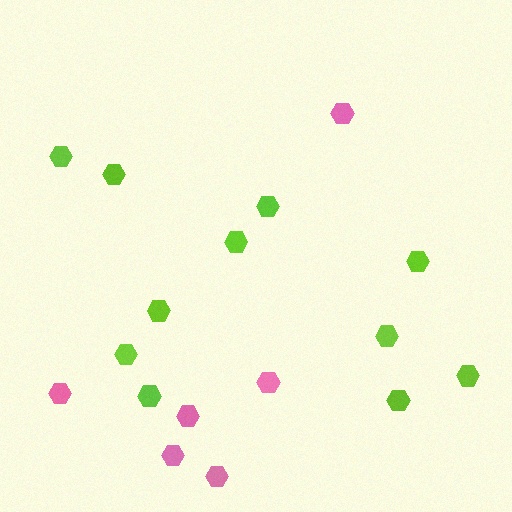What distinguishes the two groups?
There are 2 groups: one group of pink hexagons (6) and one group of lime hexagons (11).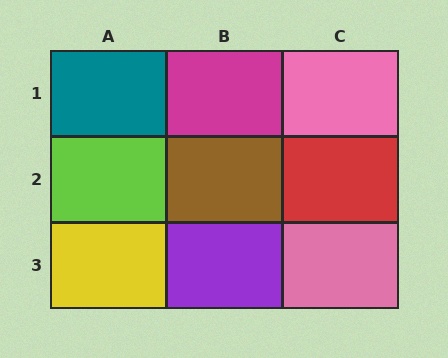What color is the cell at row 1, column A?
Teal.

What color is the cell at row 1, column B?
Magenta.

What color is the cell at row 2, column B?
Brown.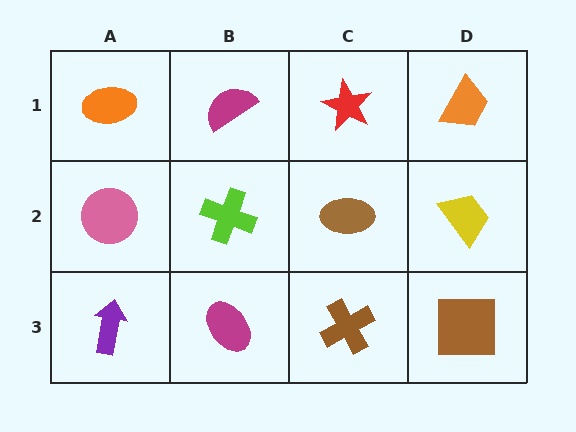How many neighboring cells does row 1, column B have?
3.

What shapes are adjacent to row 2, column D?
An orange trapezoid (row 1, column D), a brown square (row 3, column D), a brown ellipse (row 2, column C).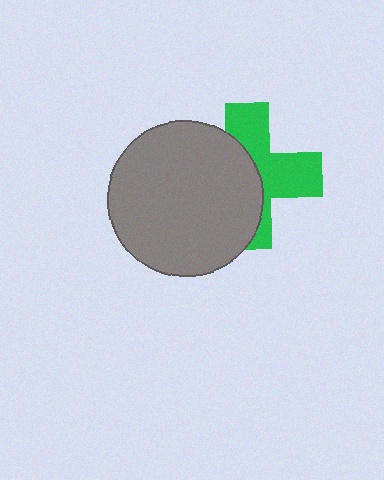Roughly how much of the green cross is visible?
About half of it is visible (roughly 49%).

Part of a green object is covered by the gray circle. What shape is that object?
It is a cross.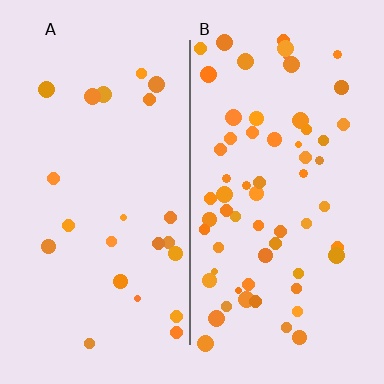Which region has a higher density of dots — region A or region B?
B (the right).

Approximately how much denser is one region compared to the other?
Approximately 2.8× — region B over region A.